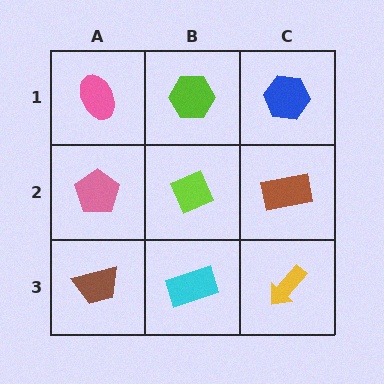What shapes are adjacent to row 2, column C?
A blue hexagon (row 1, column C), a yellow arrow (row 3, column C), a lime diamond (row 2, column B).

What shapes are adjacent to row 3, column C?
A brown rectangle (row 2, column C), a cyan rectangle (row 3, column B).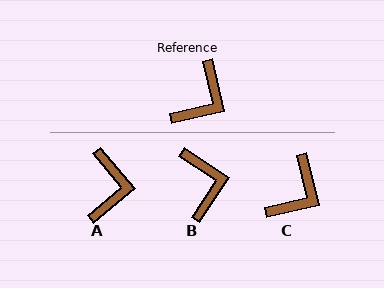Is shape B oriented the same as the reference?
No, it is off by about 43 degrees.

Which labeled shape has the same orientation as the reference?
C.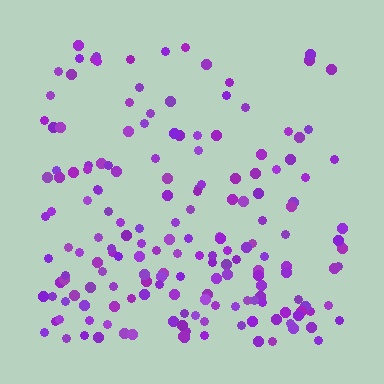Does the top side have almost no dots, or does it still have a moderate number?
Still a moderate number, just noticeably fewer than the bottom.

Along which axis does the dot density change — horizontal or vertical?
Vertical.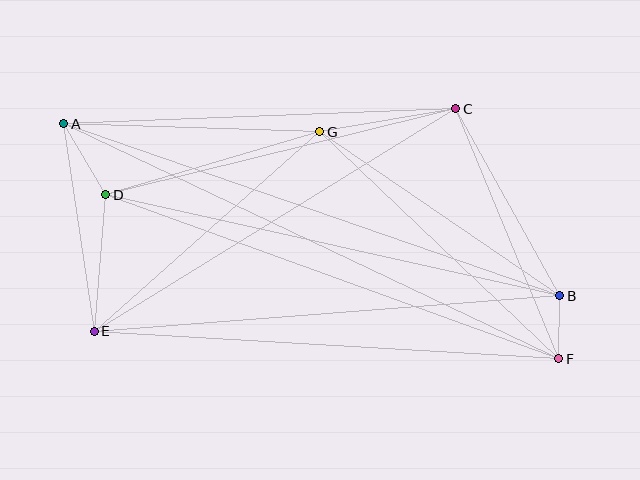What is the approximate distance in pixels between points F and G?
The distance between F and G is approximately 330 pixels.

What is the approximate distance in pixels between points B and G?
The distance between B and G is approximately 291 pixels.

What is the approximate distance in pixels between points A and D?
The distance between A and D is approximately 82 pixels.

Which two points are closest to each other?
Points B and F are closest to each other.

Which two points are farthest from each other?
Points A and F are farthest from each other.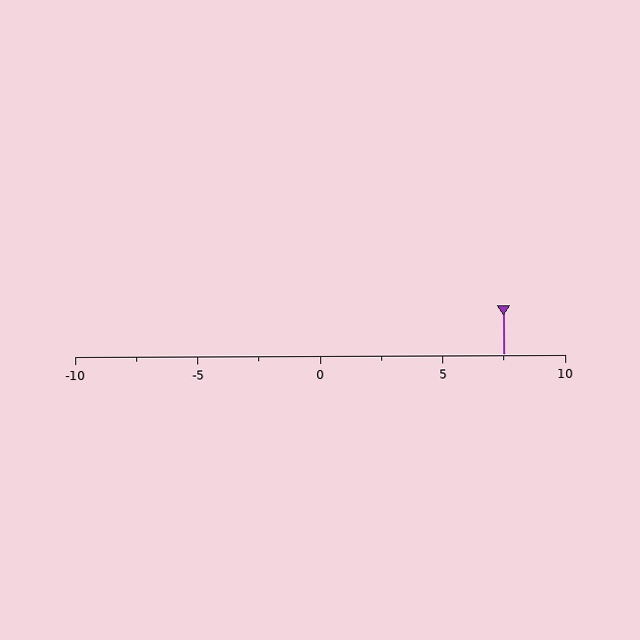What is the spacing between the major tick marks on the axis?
The major ticks are spaced 5 apart.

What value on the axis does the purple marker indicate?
The marker indicates approximately 7.5.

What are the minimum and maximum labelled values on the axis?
The axis runs from -10 to 10.